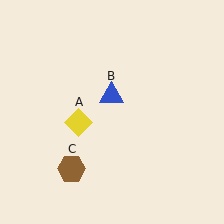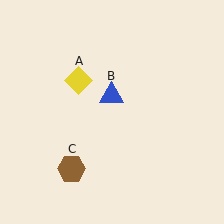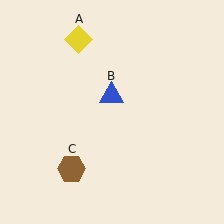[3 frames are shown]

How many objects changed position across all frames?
1 object changed position: yellow diamond (object A).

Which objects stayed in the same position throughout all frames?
Blue triangle (object B) and brown hexagon (object C) remained stationary.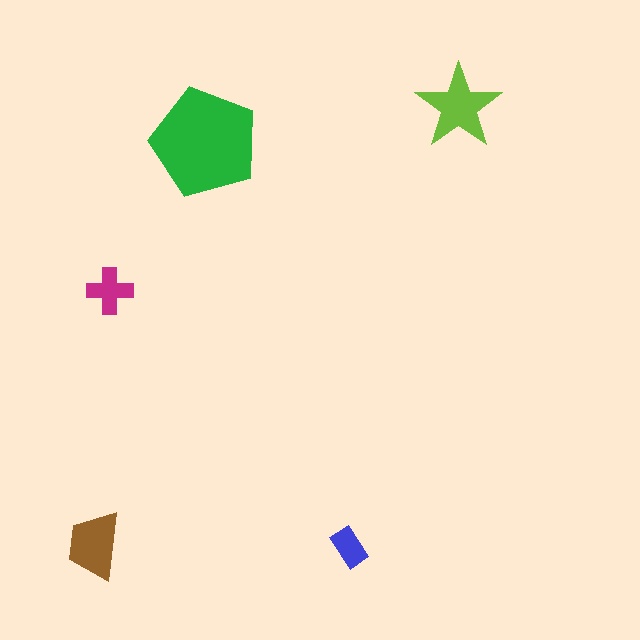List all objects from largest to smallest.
The green pentagon, the lime star, the brown trapezoid, the magenta cross, the blue rectangle.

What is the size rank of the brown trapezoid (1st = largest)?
3rd.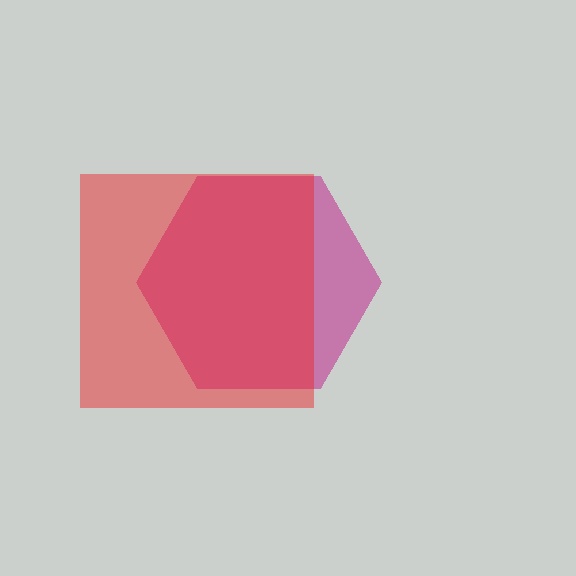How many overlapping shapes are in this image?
There are 2 overlapping shapes in the image.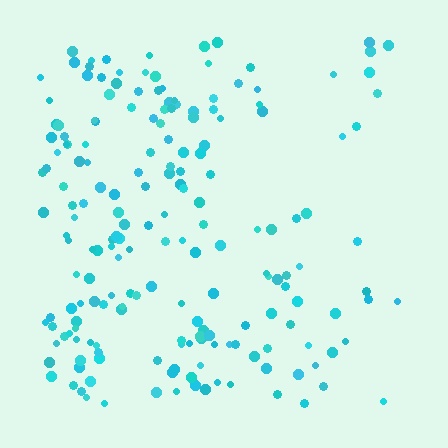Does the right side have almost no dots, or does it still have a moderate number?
Still a moderate number, just noticeably fewer than the left.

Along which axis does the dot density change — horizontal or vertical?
Horizontal.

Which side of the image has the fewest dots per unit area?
The right.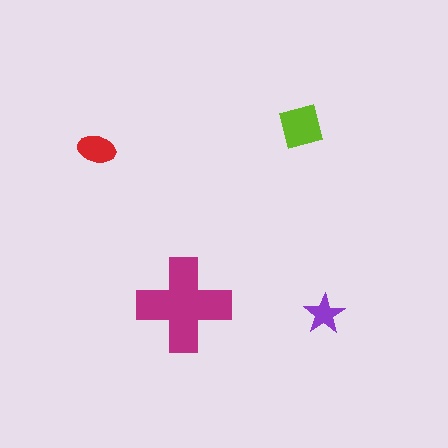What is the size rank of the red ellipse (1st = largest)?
3rd.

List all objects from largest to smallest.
The magenta cross, the lime square, the red ellipse, the purple star.